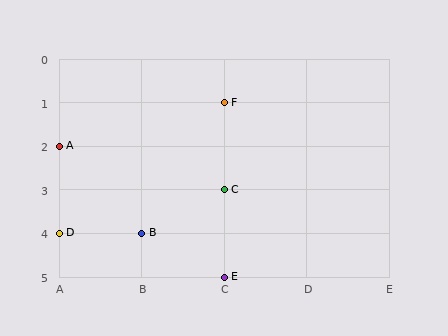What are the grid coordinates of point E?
Point E is at grid coordinates (C, 5).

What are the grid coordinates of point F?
Point F is at grid coordinates (C, 1).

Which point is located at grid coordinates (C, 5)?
Point E is at (C, 5).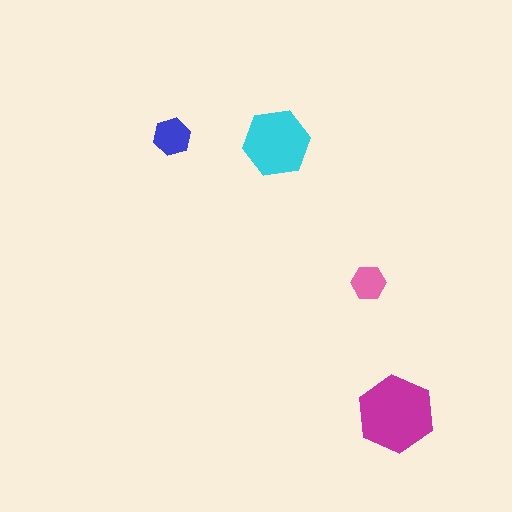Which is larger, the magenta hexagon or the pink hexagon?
The magenta one.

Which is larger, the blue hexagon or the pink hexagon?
The blue one.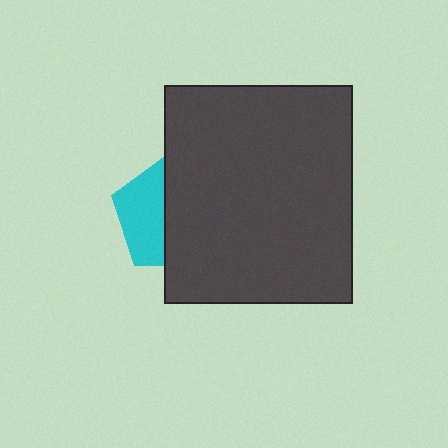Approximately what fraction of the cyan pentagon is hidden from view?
Roughly 59% of the cyan pentagon is hidden behind the dark gray rectangle.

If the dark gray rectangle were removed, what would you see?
You would see the complete cyan pentagon.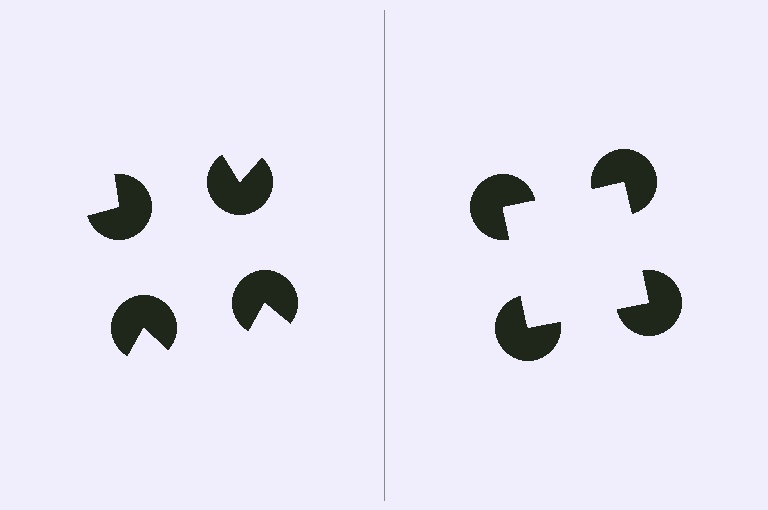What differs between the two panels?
The pac-man discs are positioned identically on both sides; only the wedge orientations differ. On the right they align to a square; on the left they are misaligned.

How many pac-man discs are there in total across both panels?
8 — 4 on each side.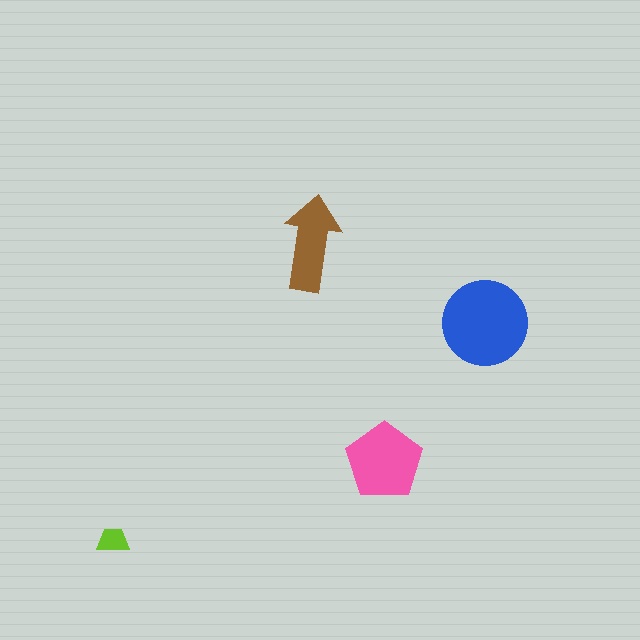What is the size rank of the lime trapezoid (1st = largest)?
4th.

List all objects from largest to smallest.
The blue circle, the pink pentagon, the brown arrow, the lime trapezoid.